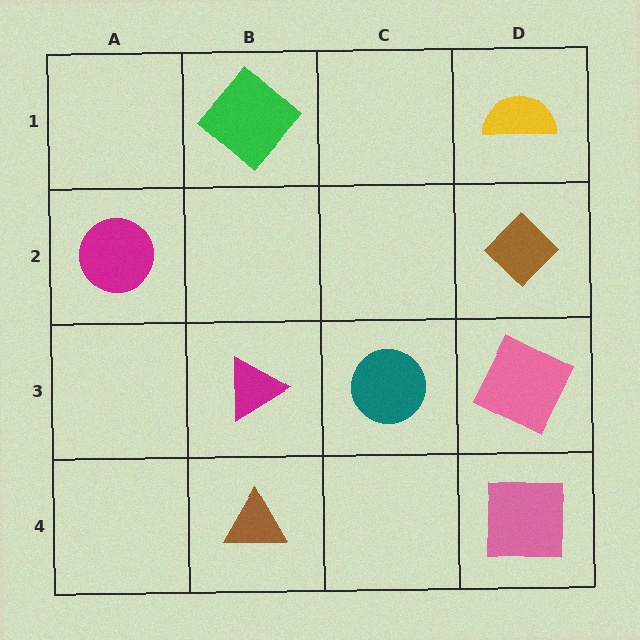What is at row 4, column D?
A pink square.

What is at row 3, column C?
A teal circle.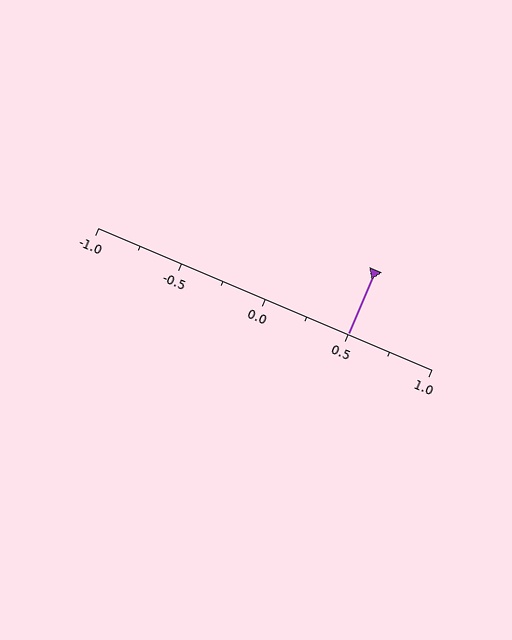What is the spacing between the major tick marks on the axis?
The major ticks are spaced 0.5 apart.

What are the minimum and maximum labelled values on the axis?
The axis runs from -1.0 to 1.0.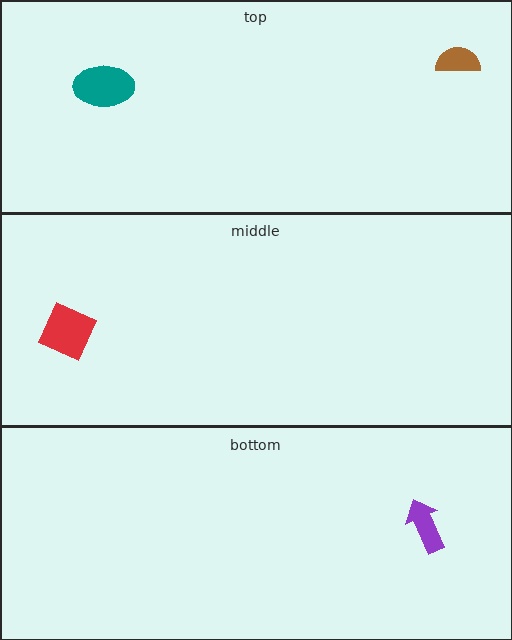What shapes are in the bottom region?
The purple arrow.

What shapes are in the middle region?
The red square.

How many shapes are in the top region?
2.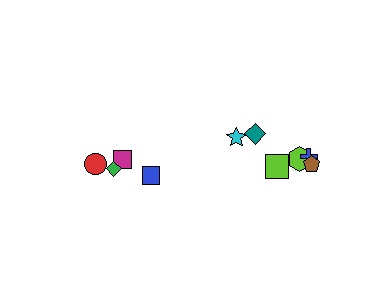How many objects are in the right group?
There are 6 objects.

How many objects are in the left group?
There are 4 objects.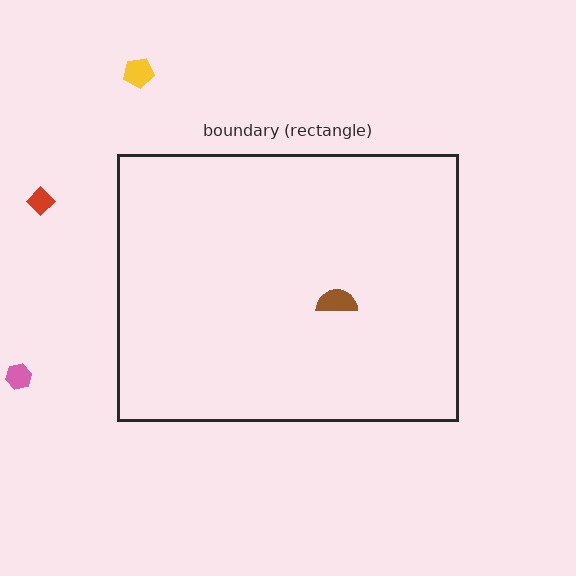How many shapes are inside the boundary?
1 inside, 3 outside.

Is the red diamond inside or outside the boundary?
Outside.